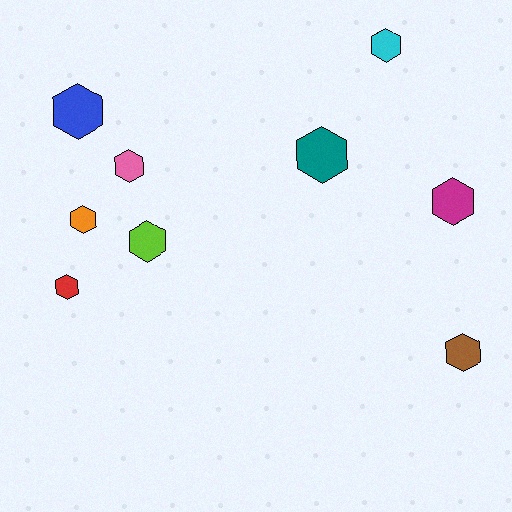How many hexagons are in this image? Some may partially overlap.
There are 9 hexagons.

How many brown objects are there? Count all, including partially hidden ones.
There is 1 brown object.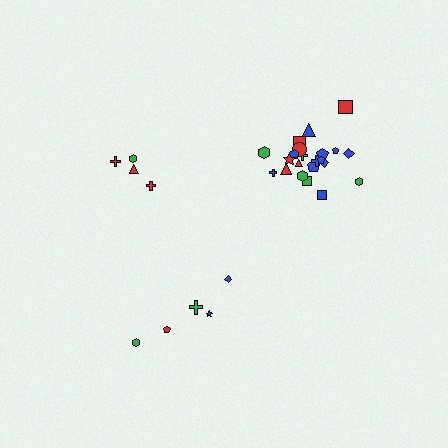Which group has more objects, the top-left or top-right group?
The top-right group.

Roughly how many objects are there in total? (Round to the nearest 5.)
Roughly 30 objects in total.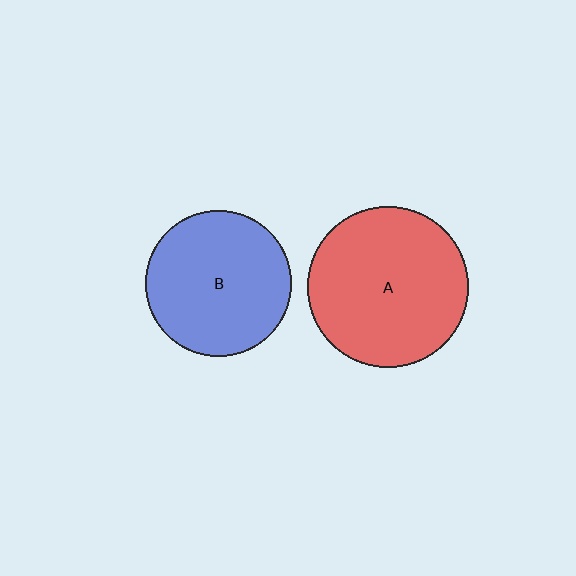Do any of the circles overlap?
No, none of the circles overlap.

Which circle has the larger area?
Circle A (red).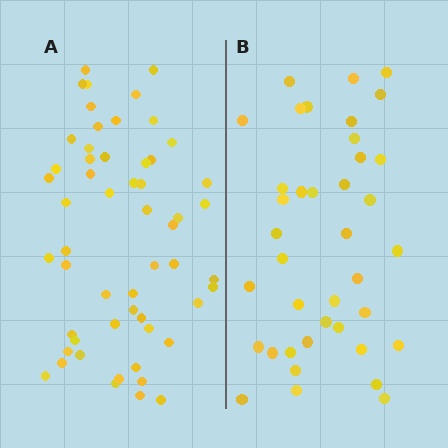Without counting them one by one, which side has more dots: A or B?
Region A (the left region) has more dots.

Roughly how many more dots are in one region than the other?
Region A has approximately 15 more dots than region B.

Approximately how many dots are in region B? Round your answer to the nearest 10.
About 40 dots. (The exact count is 39, which rounds to 40.)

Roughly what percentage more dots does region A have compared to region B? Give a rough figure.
About 40% more.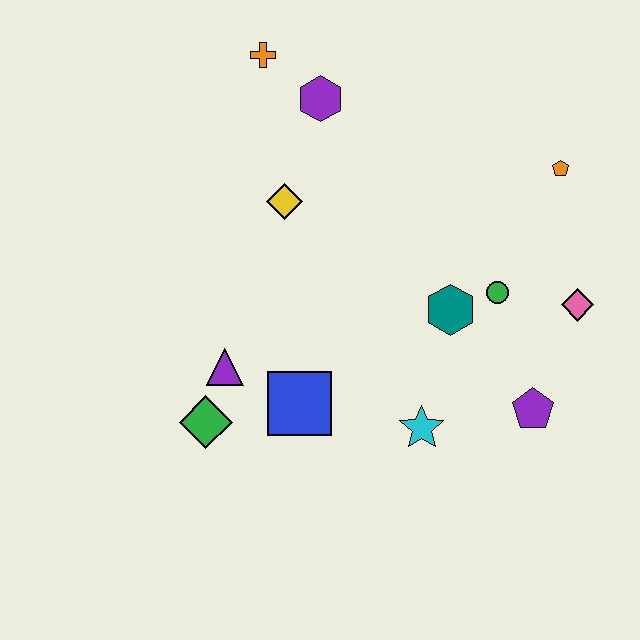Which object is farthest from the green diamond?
The orange pentagon is farthest from the green diamond.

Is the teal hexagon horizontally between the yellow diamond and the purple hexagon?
No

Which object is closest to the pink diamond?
The green circle is closest to the pink diamond.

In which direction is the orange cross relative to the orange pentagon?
The orange cross is to the left of the orange pentagon.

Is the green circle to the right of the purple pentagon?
No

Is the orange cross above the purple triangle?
Yes